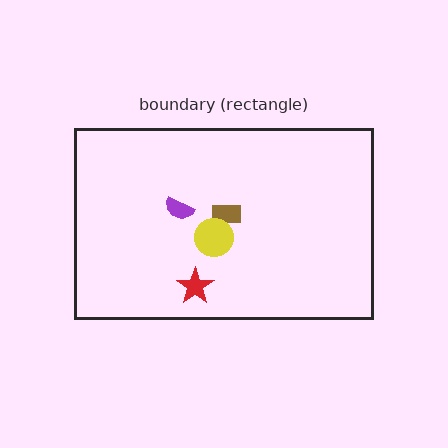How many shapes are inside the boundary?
4 inside, 0 outside.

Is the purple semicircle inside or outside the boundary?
Inside.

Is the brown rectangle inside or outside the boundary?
Inside.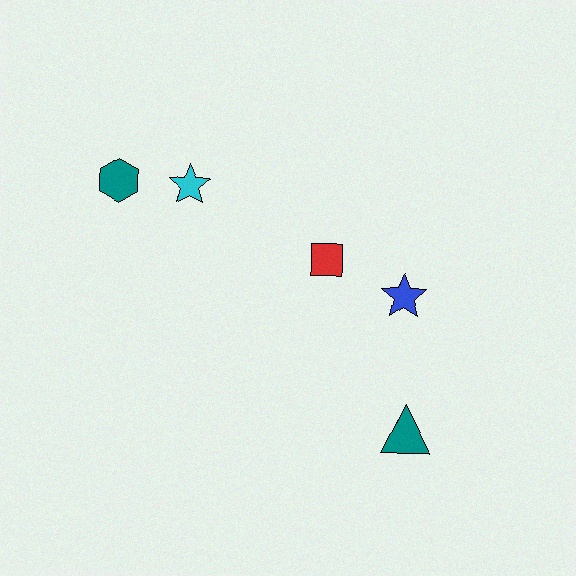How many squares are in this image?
There is 1 square.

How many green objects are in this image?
There are no green objects.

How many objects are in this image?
There are 5 objects.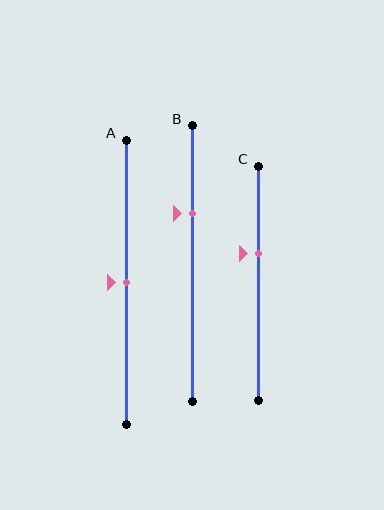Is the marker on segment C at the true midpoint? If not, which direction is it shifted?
No, the marker on segment C is shifted upward by about 13% of the segment length.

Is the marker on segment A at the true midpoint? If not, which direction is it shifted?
Yes, the marker on segment A is at the true midpoint.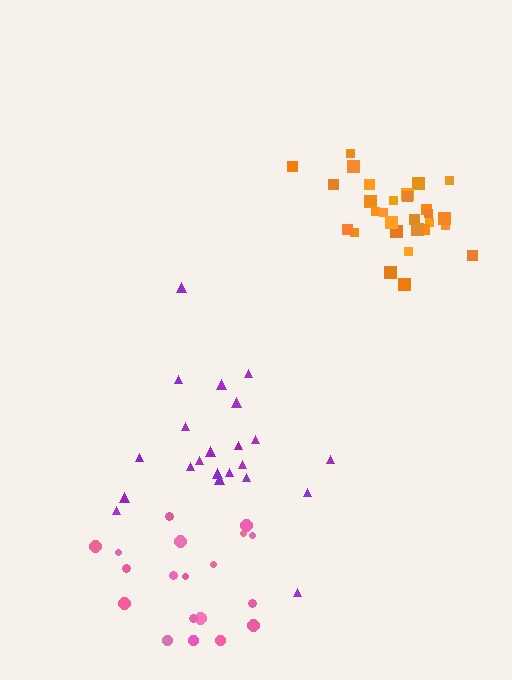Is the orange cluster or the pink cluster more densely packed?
Orange.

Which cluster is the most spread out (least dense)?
Pink.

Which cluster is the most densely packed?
Orange.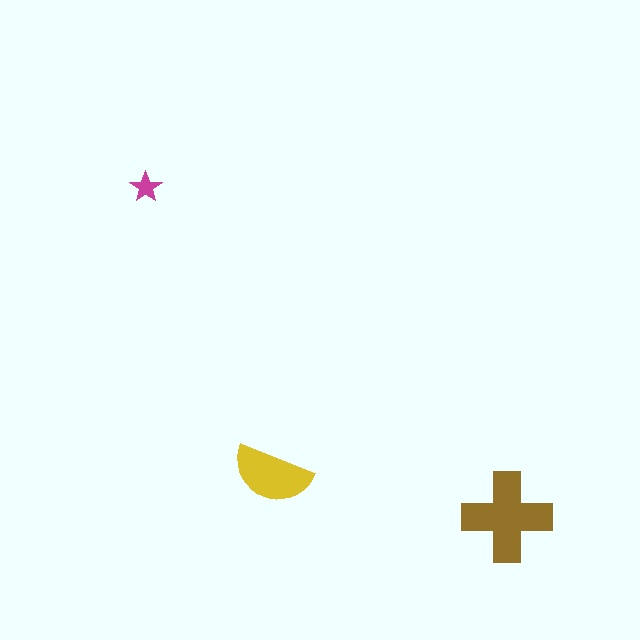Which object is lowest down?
The brown cross is bottommost.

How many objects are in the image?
There are 3 objects in the image.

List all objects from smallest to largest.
The magenta star, the yellow semicircle, the brown cross.